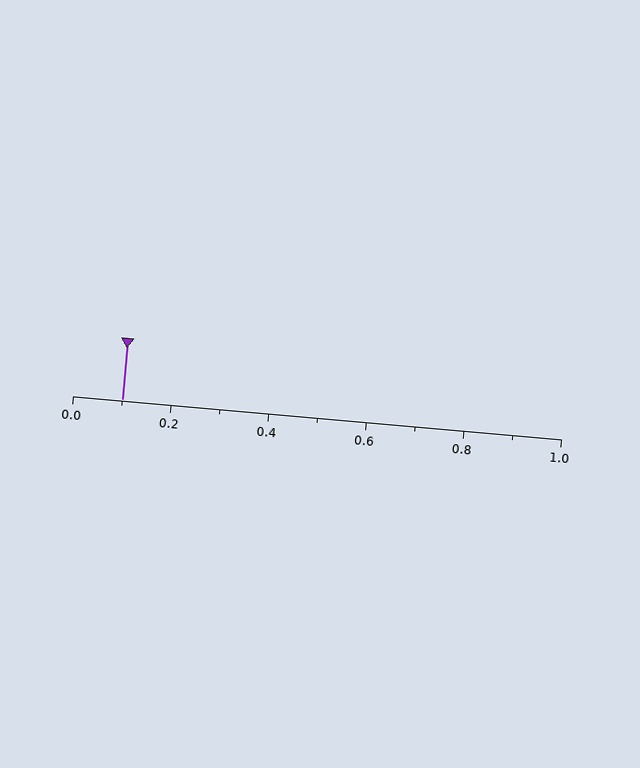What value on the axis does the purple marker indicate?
The marker indicates approximately 0.1.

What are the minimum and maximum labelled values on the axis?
The axis runs from 0.0 to 1.0.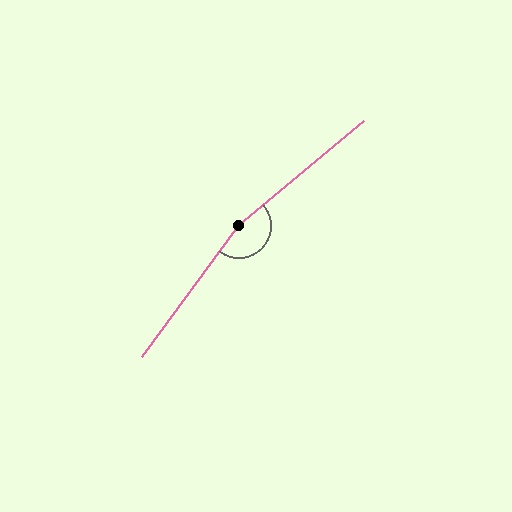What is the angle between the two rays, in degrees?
Approximately 166 degrees.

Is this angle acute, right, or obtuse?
It is obtuse.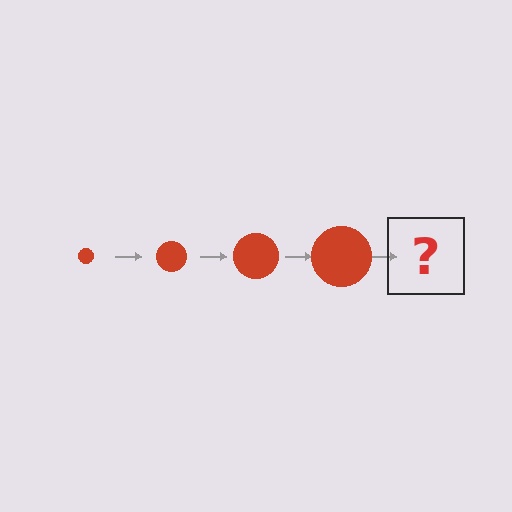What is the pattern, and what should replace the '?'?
The pattern is that the circle gets progressively larger each step. The '?' should be a red circle, larger than the previous one.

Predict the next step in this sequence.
The next step is a red circle, larger than the previous one.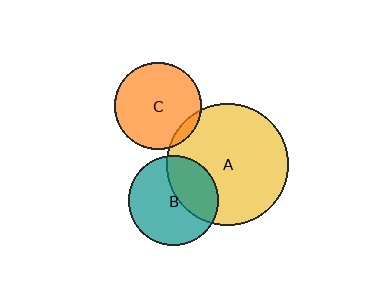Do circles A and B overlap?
Yes.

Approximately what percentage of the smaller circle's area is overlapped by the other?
Approximately 35%.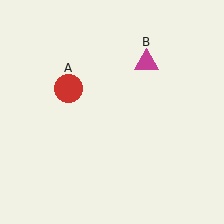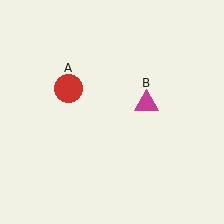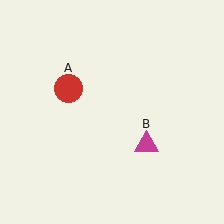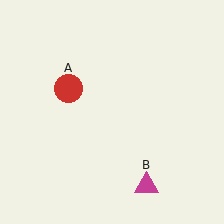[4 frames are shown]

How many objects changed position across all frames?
1 object changed position: magenta triangle (object B).